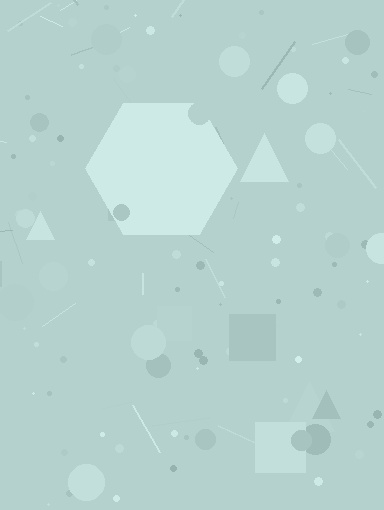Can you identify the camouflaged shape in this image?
The camouflaged shape is a hexagon.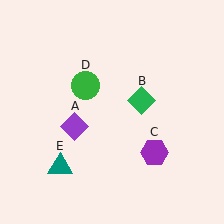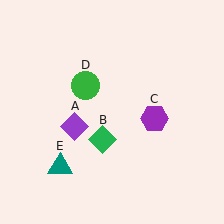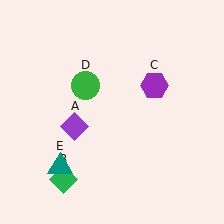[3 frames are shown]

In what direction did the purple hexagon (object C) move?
The purple hexagon (object C) moved up.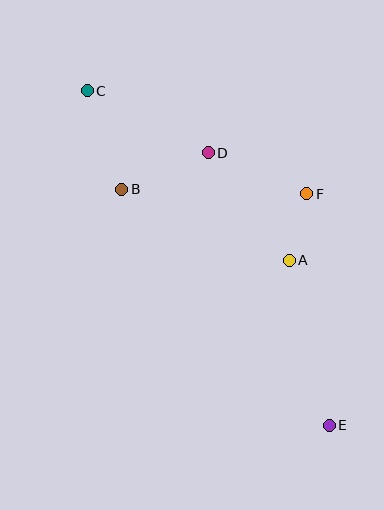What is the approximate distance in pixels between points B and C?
The distance between B and C is approximately 104 pixels.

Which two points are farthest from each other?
Points C and E are farthest from each other.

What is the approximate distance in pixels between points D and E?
The distance between D and E is approximately 298 pixels.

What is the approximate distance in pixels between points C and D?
The distance between C and D is approximately 136 pixels.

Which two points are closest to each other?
Points A and F are closest to each other.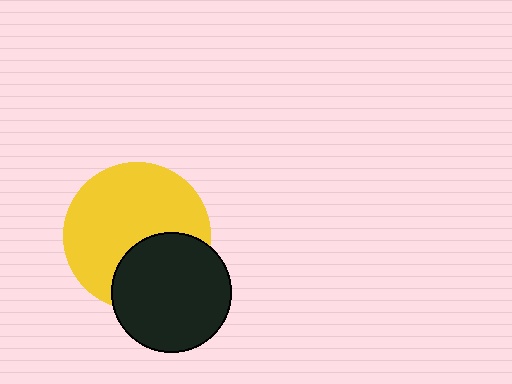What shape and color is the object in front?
The object in front is a black circle.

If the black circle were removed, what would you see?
You would see the complete yellow circle.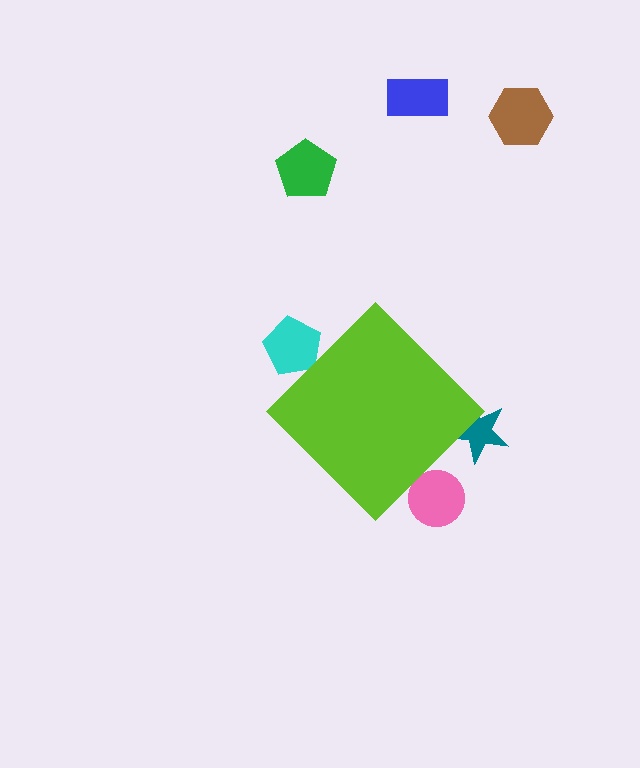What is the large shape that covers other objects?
A lime diamond.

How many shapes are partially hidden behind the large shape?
3 shapes are partially hidden.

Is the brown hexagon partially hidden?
No, the brown hexagon is fully visible.